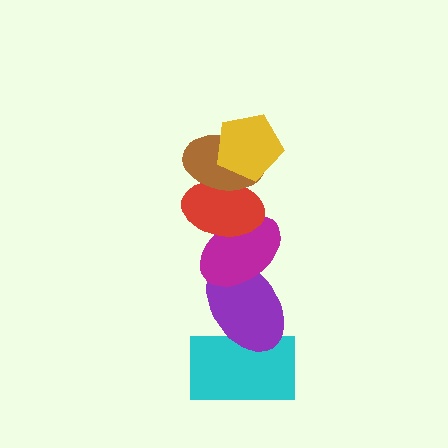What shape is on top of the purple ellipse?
The magenta ellipse is on top of the purple ellipse.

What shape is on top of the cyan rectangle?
The purple ellipse is on top of the cyan rectangle.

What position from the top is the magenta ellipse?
The magenta ellipse is 4th from the top.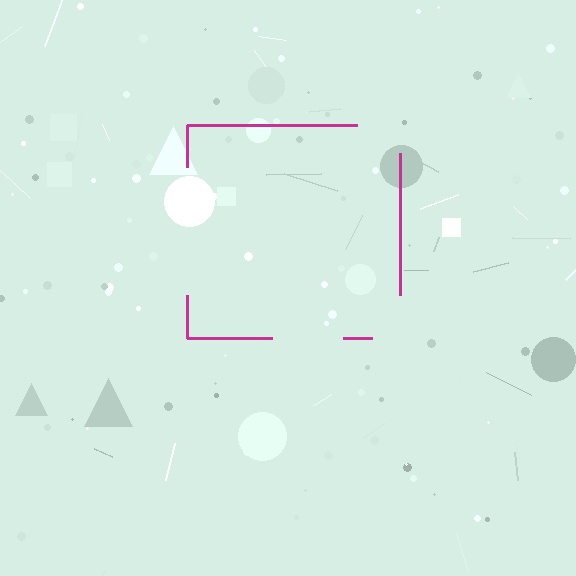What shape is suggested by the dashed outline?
The dashed outline suggests a square.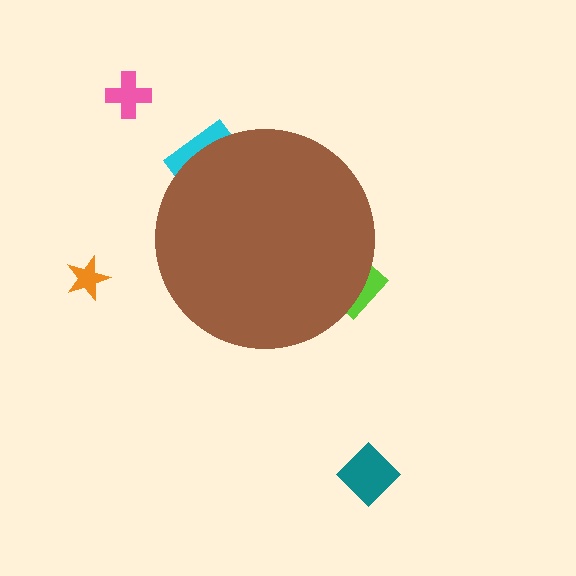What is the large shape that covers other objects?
A brown circle.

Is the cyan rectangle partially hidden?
Yes, the cyan rectangle is partially hidden behind the brown circle.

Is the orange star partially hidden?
No, the orange star is fully visible.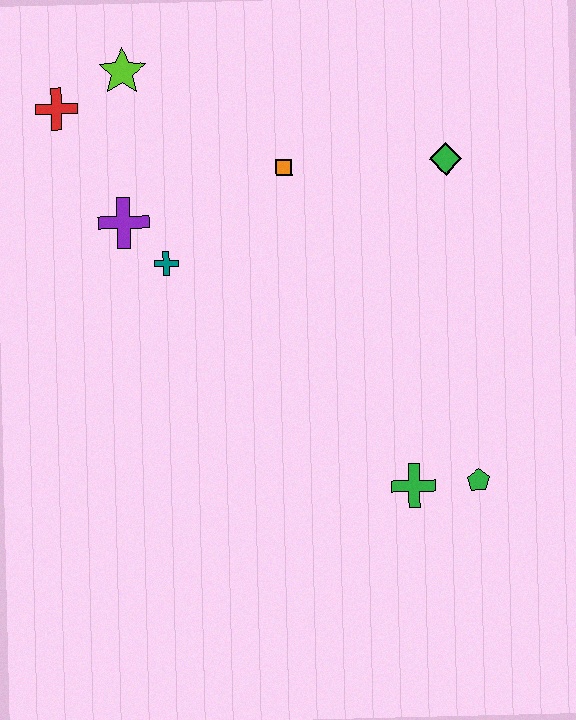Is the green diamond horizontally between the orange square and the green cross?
No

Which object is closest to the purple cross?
The teal cross is closest to the purple cross.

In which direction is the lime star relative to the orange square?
The lime star is to the left of the orange square.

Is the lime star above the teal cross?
Yes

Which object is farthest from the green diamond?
The red cross is farthest from the green diamond.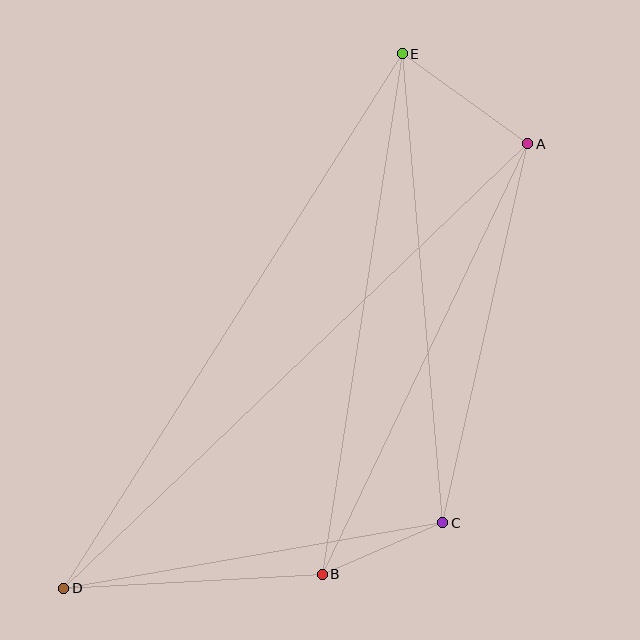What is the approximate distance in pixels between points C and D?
The distance between C and D is approximately 385 pixels.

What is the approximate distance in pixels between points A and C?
The distance between A and C is approximately 389 pixels.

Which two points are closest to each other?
Points B and C are closest to each other.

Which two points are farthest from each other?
Points A and D are farthest from each other.